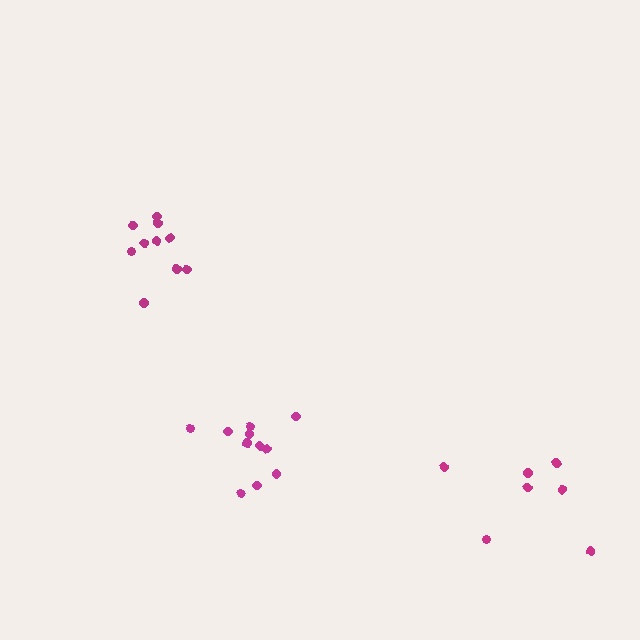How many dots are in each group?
Group 1: 10 dots, Group 2: 11 dots, Group 3: 7 dots (28 total).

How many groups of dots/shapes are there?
There are 3 groups.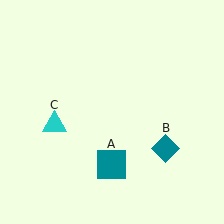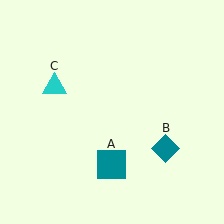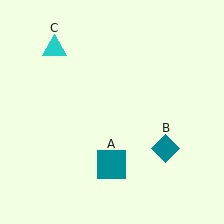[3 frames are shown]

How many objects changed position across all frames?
1 object changed position: cyan triangle (object C).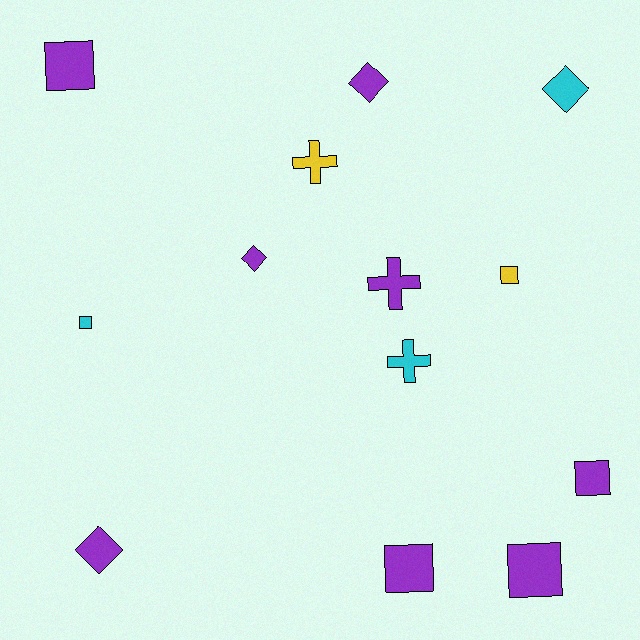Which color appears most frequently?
Purple, with 8 objects.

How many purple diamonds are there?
There are 3 purple diamonds.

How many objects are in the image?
There are 13 objects.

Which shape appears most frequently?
Square, with 6 objects.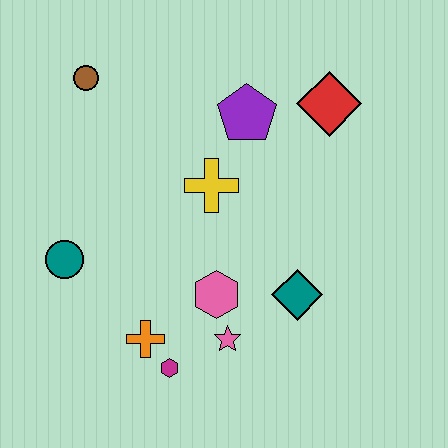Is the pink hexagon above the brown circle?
No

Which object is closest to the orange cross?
The magenta hexagon is closest to the orange cross.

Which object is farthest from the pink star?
The brown circle is farthest from the pink star.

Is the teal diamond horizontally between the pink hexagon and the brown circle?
No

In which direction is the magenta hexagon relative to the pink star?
The magenta hexagon is to the left of the pink star.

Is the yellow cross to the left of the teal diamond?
Yes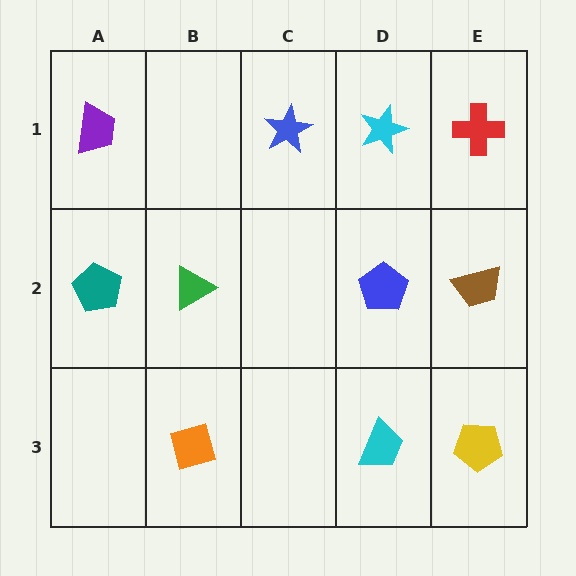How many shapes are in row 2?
4 shapes.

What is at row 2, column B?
A green triangle.